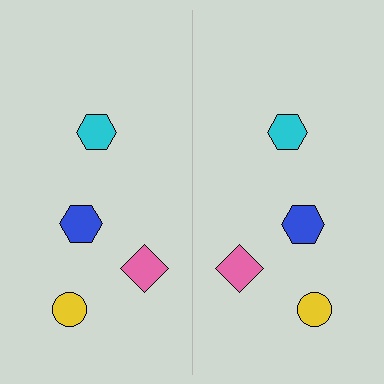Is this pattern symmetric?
Yes, this pattern has bilateral (reflection) symmetry.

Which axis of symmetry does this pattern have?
The pattern has a vertical axis of symmetry running through the center of the image.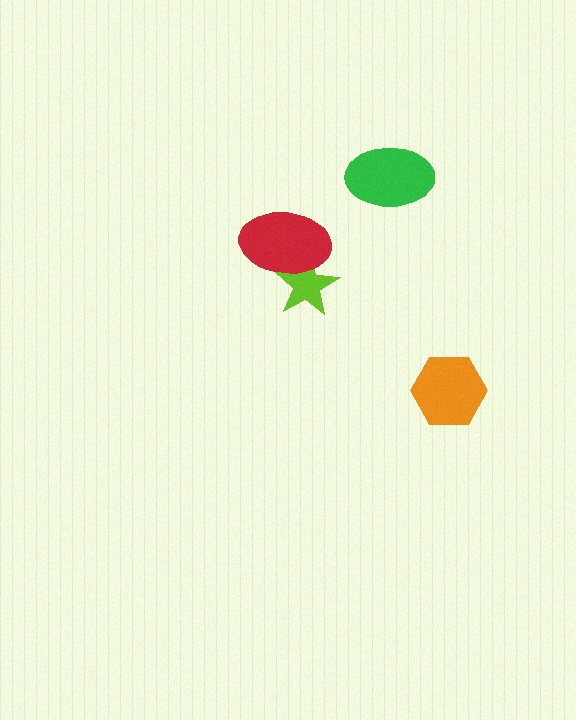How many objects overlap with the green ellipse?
0 objects overlap with the green ellipse.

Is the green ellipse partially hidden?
No, no other shape covers it.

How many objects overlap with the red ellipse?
1 object overlaps with the red ellipse.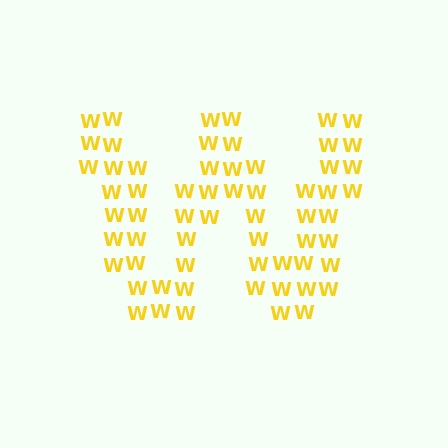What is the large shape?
The large shape is the letter W.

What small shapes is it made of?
It is made of small letter W's.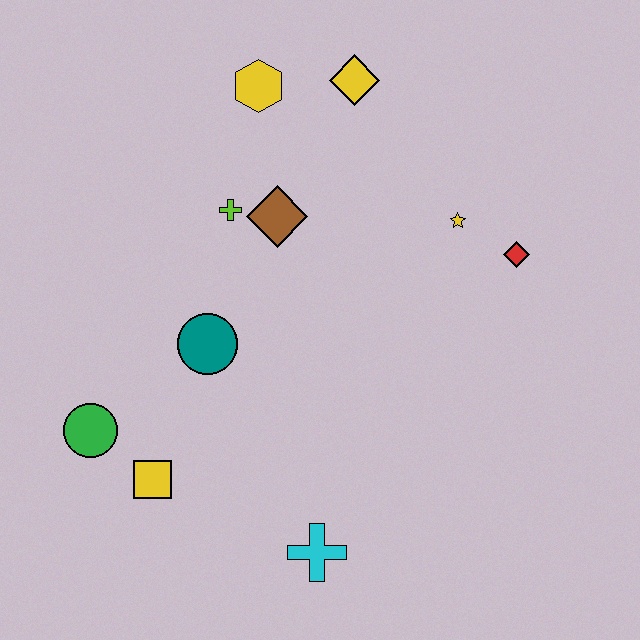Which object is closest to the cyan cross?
The yellow square is closest to the cyan cross.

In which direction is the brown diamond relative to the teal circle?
The brown diamond is above the teal circle.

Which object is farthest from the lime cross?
The cyan cross is farthest from the lime cross.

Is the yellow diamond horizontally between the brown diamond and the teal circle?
No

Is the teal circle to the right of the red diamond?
No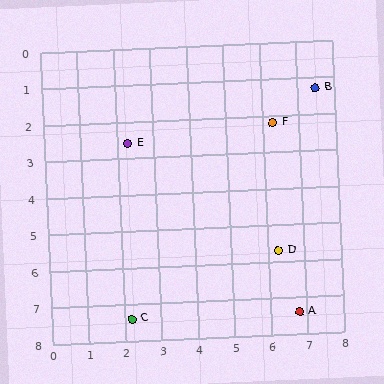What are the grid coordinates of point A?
Point A is at approximately (6.8, 7.4).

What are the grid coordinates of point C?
Point C is at approximately (2.2, 7.4).